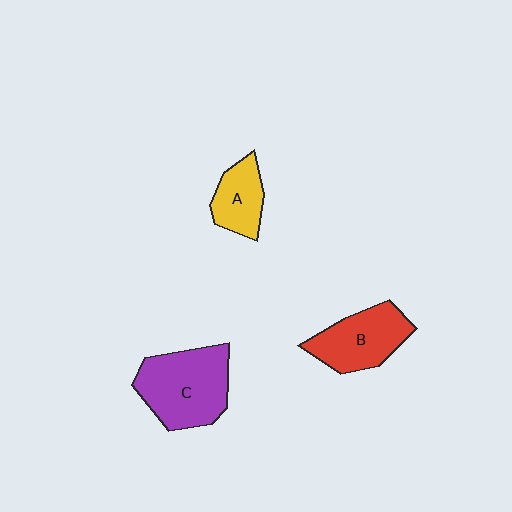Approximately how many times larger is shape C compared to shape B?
Approximately 1.3 times.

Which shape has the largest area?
Shape C (purple).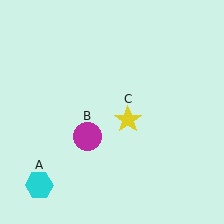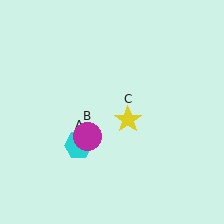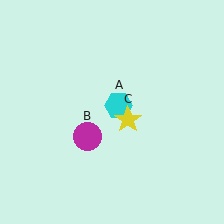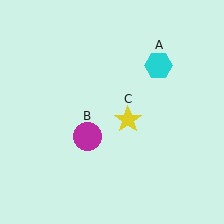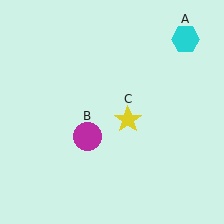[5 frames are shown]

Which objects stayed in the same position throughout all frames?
Magenta circle (object B) and yellow star (object C) remained stationary.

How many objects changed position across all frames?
1 object changed position: cyan hexagon (object A).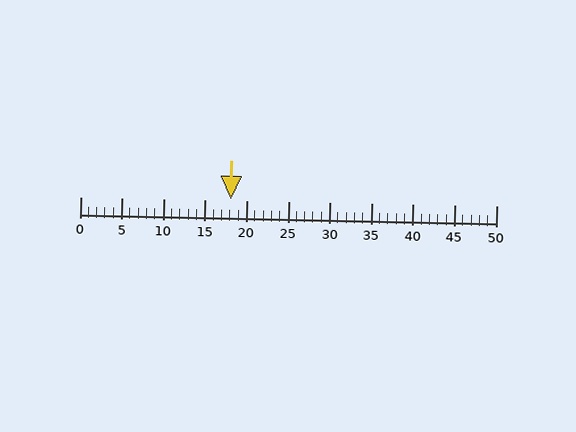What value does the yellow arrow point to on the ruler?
The yellow arrow points to approximately 18.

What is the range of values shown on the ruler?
The ruler shows values from 0 to 50.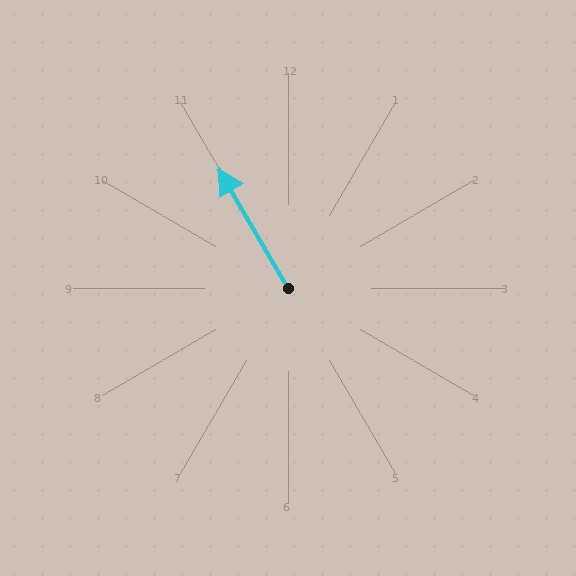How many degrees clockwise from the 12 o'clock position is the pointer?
Approximately 330 degrees.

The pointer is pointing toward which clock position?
Roughly 11 o'clock.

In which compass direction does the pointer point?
Northwest.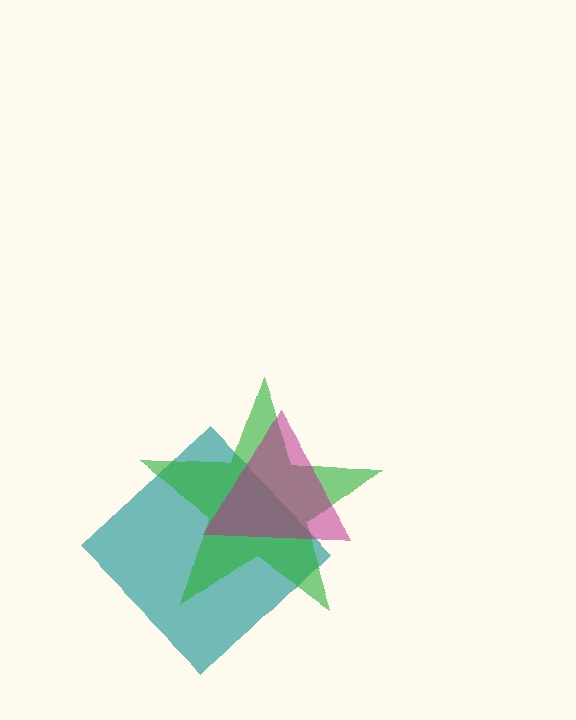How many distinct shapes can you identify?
There are 3 distinct shapes: a teal diamond, a green star, a magenta triangle.